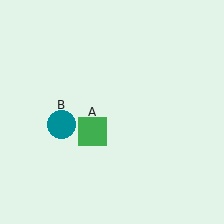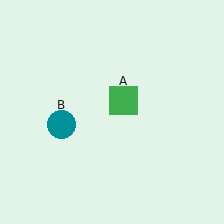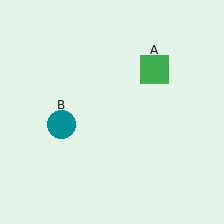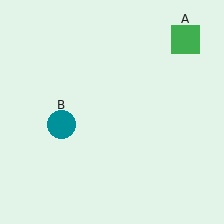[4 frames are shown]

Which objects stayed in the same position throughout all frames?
Teal circle (object B) remained stationary.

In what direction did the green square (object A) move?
The green square (object A) moved up and to the right.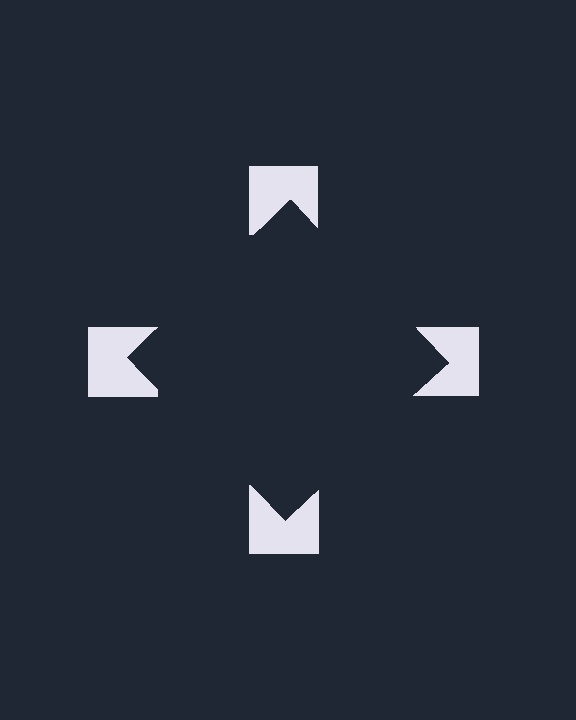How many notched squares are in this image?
There are 4 — one at each vertex of the illusory square.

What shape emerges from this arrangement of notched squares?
An illusory square — its edges are inferred from the aligned wedge cuts in the notched squares, not physically drawn.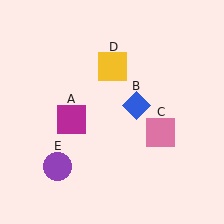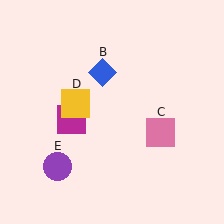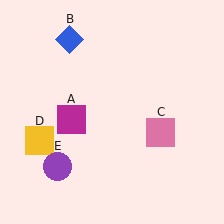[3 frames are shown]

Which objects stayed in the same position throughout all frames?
Magenta square (object A) and pink square (object C) and purple circle (object E) remained stationary.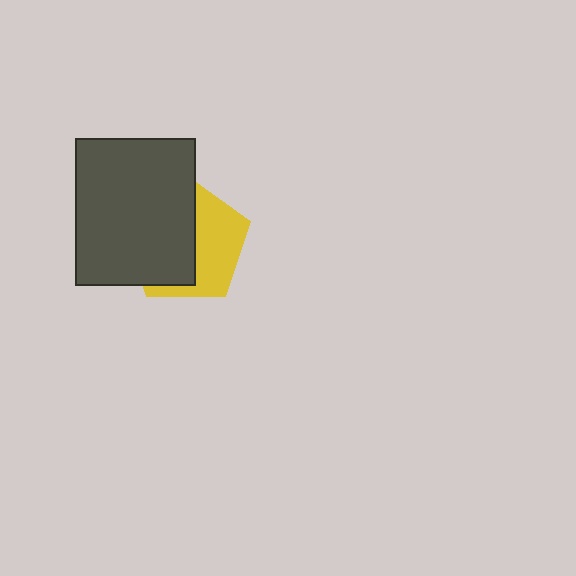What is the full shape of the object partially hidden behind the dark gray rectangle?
The partially hidden object is a yellow pentagon.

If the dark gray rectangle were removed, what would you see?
You would see the complete yellow pentagon.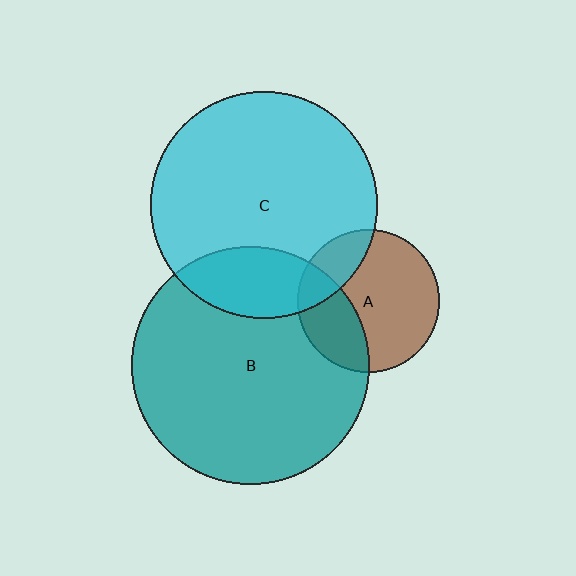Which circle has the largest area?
Circle B (teal).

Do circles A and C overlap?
Yes.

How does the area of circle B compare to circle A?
Approximately 2.8 times.